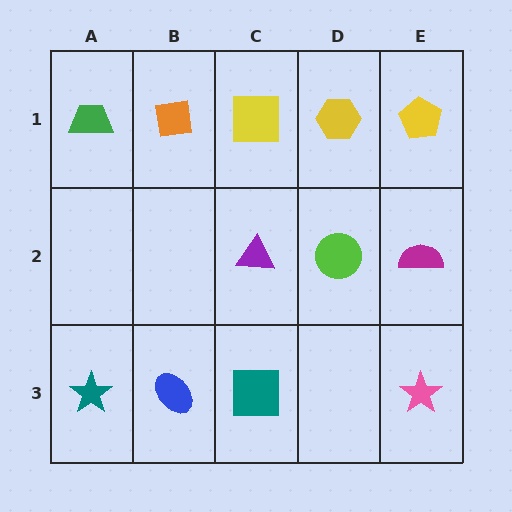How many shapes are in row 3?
4 shapes.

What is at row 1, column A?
A green trapezoid.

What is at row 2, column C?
A purple triangle.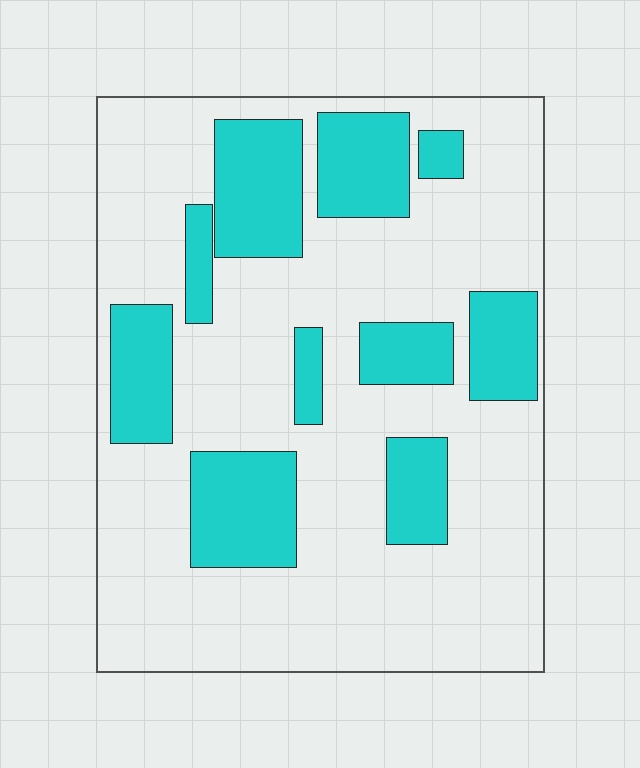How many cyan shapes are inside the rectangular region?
10.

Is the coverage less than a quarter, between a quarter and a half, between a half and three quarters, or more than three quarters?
Between a quarter and a half.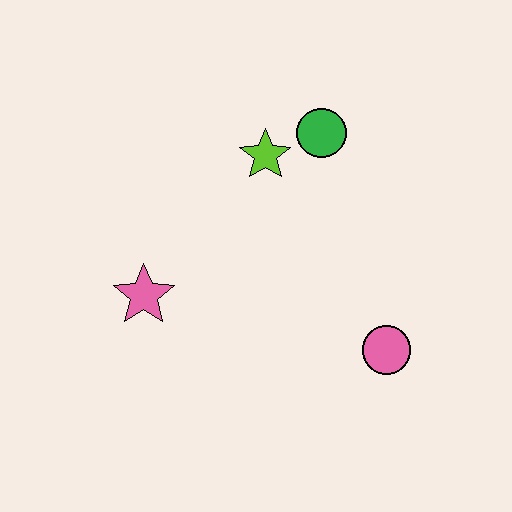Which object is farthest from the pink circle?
The pink star is farthest from the pink circle.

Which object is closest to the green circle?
The lime star is closest to the green circle.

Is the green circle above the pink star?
Yes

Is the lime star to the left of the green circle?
Yes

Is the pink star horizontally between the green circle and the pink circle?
No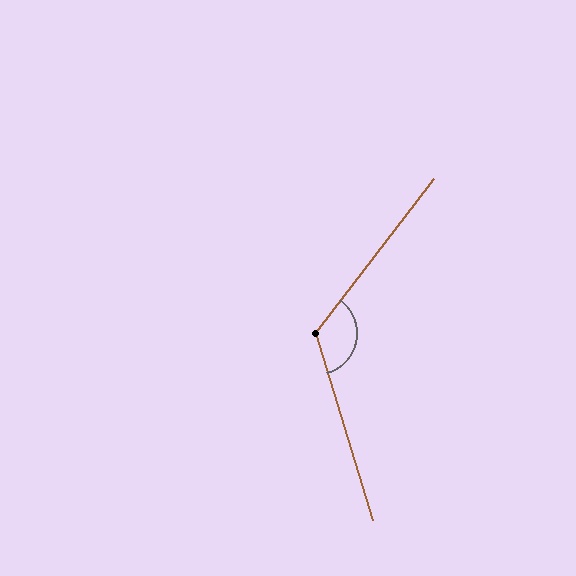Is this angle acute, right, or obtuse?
It is obtuse.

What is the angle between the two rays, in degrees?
Approximately 125 degrees.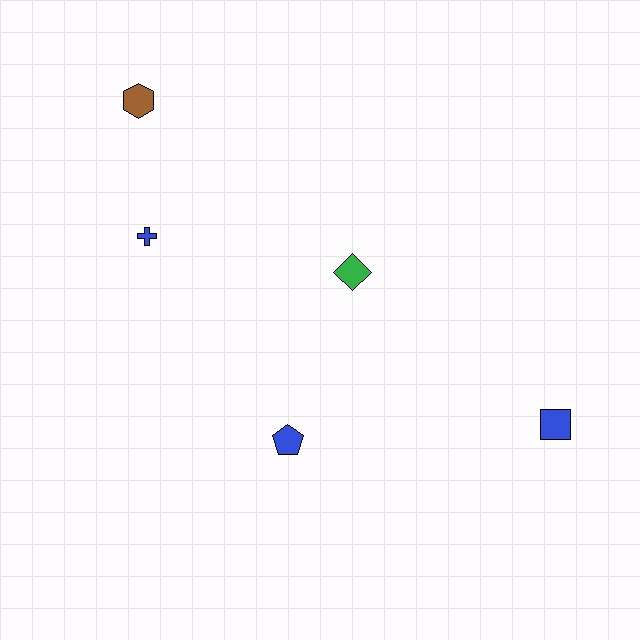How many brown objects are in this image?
There is 1 brown object.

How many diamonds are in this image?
There is 1 diamond.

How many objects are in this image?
There are 5 objects.